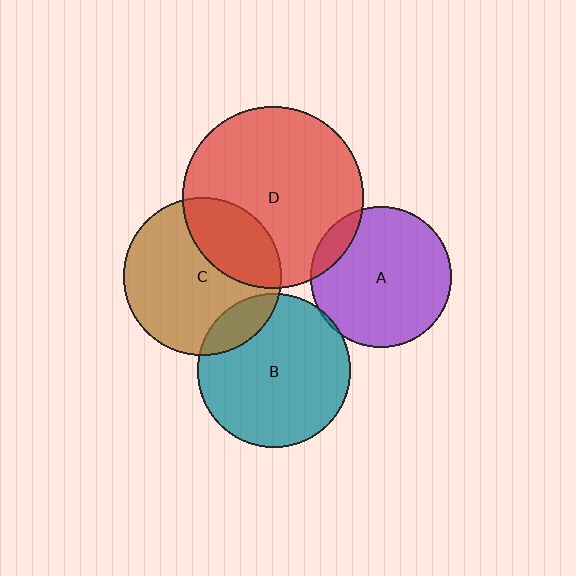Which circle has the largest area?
Circle D (red).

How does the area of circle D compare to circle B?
Approximately 1.4 times.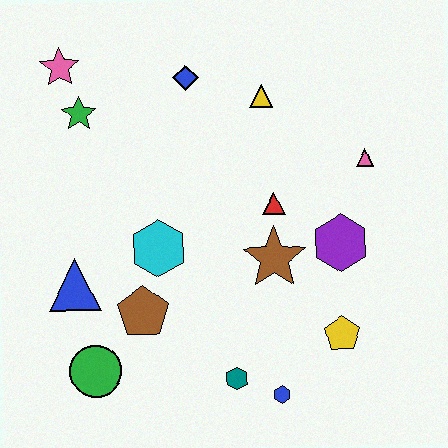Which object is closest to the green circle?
The brown pentagon is closest to the green circle.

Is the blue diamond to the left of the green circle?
No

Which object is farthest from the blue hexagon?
The pink star is farthest from the blue hexagon.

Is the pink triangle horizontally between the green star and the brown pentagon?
No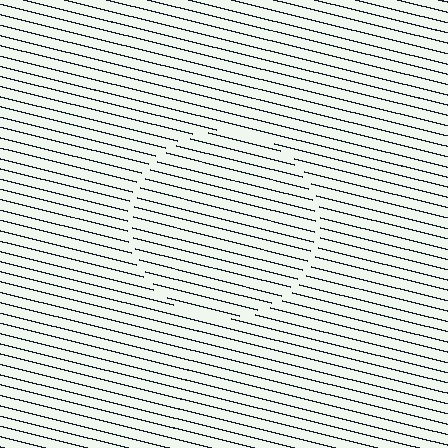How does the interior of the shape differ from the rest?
The interior of the shape contains the same grating, shifted by half a period — the contour is defined by the phase discontinuity where line-ends from the inner and outer gratings abut.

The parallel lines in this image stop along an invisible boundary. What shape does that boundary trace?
An illusory circle. The interior of the shape contains the same grating, shifted by half a period — the contour is defined by the phase discontinuity where line-ends from the inner and outer gratings abut.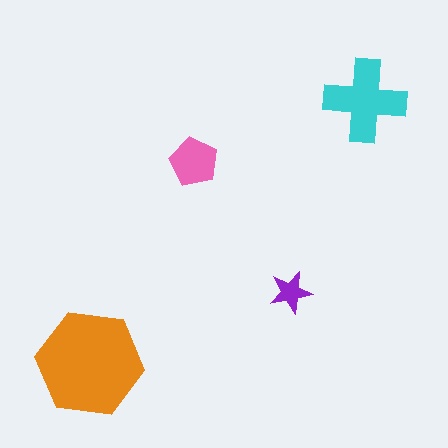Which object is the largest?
The orange hexagon.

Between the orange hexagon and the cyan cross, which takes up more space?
The orange hexagon.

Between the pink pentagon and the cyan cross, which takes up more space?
The cyan cross.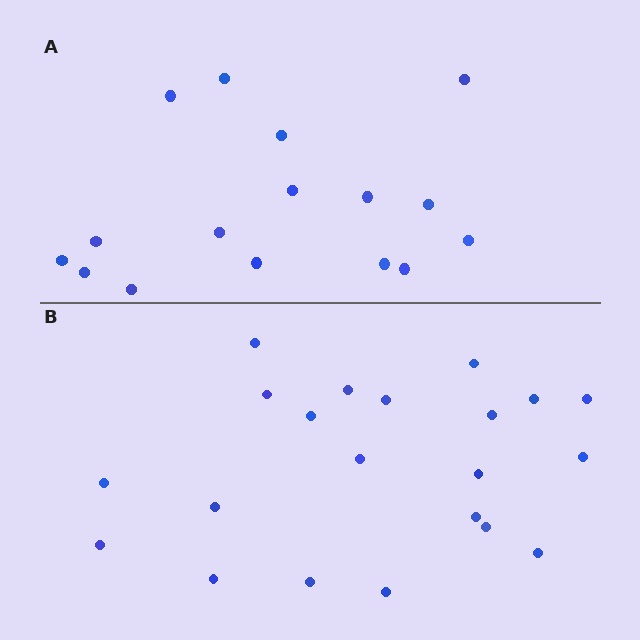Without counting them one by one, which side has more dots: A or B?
Region B (the bottom region) has more dots.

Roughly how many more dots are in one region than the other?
Region B has about 5 more dots than region A.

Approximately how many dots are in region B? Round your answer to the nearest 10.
About 20 dots. (The exact count is 21, which rounds to 20.)